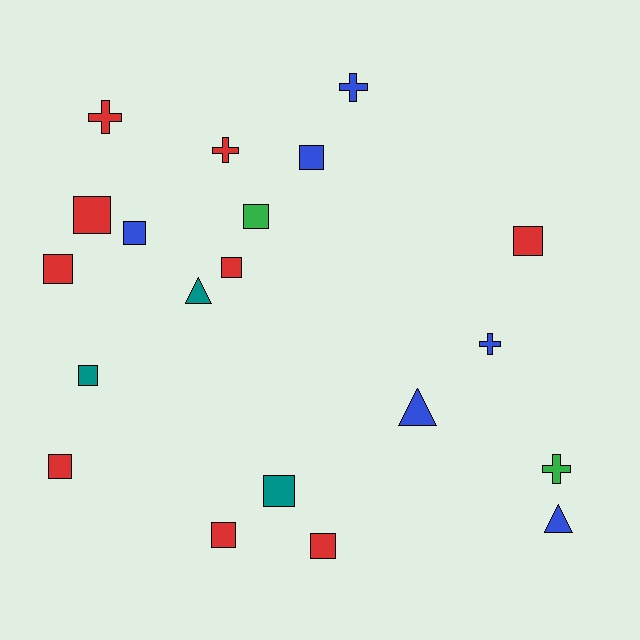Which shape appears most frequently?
Square, with 12 objects.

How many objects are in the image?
There are 20 objects.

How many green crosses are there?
There is 1 green cross.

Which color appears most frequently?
Red, with 9 objects.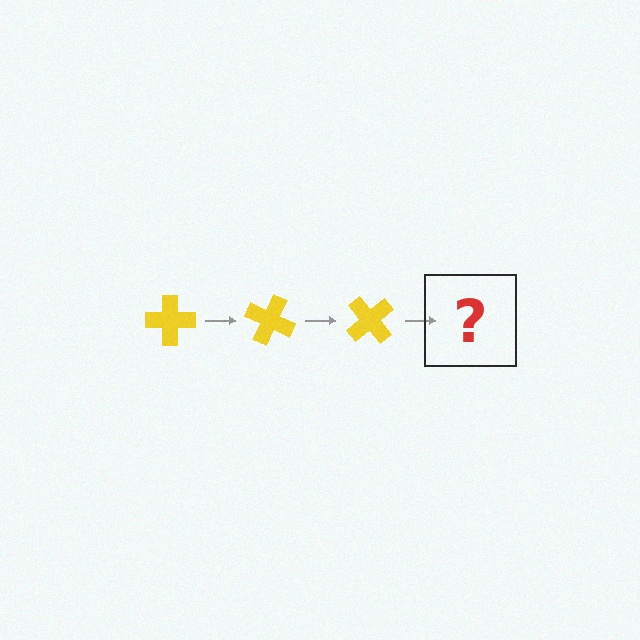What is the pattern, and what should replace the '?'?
The pattern is that the cross rotates 25 degrees each step. The '?' should be a yellow cross rotated 75 degrees.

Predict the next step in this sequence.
The next step is a yellow cross rotated 75 degrees.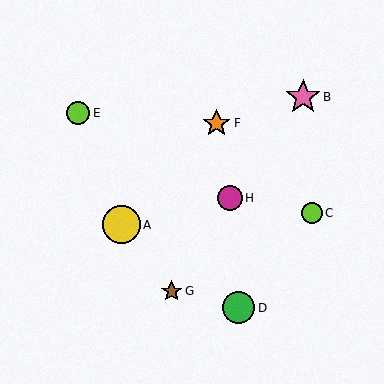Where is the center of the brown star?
The center of the brown star is at (172, 291).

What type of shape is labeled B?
Shape B is a pink star.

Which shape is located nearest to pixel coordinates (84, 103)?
The lime circle (labeled E) at (78, 113) is nearest to that location.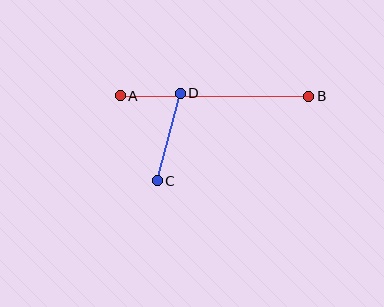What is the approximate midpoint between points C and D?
The midpoint is at approximately (169, 137) pixels.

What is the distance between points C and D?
The distance is approximately 90 pixels.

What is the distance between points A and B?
The distance is approximately 189 pixels.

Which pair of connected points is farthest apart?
Points A and B are farthest apart.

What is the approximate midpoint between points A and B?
The midpoint is at approximately (215, 96) pixels.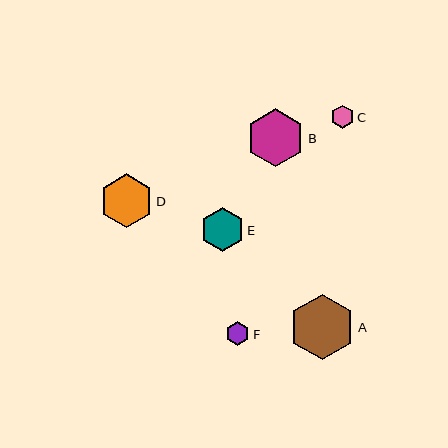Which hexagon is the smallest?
Hexagon C is the smallest with a size of approximately 23 pixels.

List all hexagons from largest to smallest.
From largest to smallest: A, B, D, E, F, C.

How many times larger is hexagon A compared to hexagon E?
Hexagon A is approximately 1.5 times the size of hexagon E.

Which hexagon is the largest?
Hexagon A is the largest with a size of approximately 65 pixels.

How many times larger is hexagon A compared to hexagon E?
Hexagon A is approximately 1.5 times the size of hexagon E.